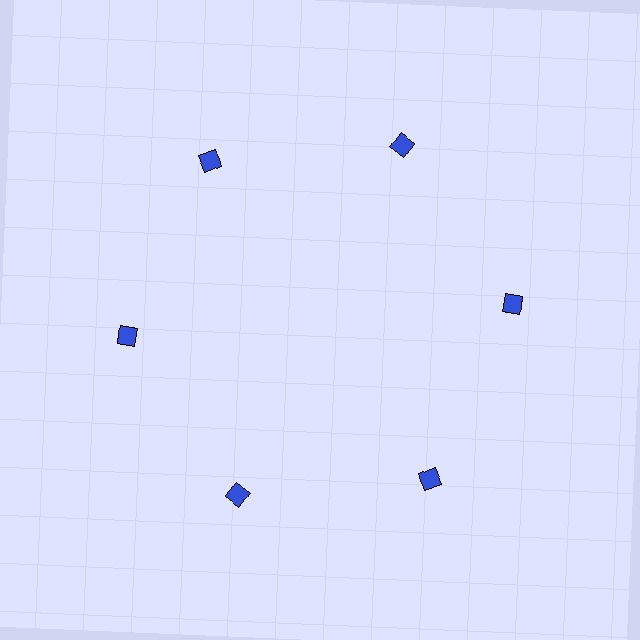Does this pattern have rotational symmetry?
Yes, this pattern has 6-fold rotational symmetry. It looks the same after rotating 60 degrees around the center.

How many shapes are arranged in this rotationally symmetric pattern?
There are 6 shapes, arranged in 6 groups of 1.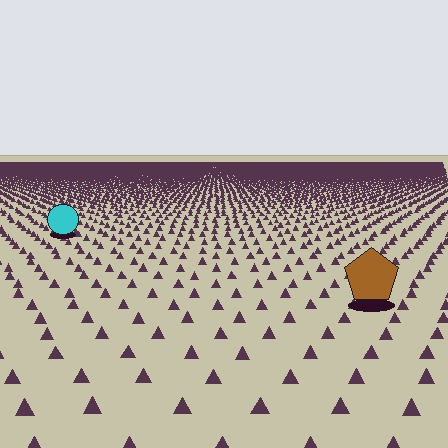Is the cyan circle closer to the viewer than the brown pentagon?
No. The brown pentagon is closer — you can tell from the texture gradient: the ground texture is coarser near it.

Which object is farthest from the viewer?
The cyan circle is farthest from the viewer. It appears smaller and the ground texture around it is denser.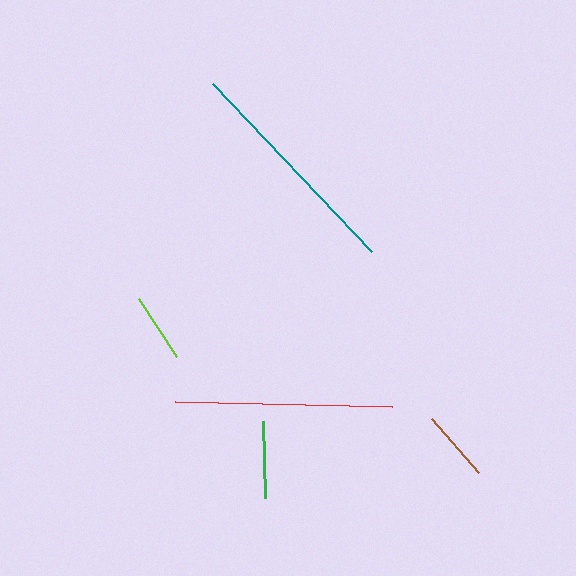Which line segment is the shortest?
The lime line is the shortest at approximately 69 pixels.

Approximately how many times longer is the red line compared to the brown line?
The red line is approximately 3.0 times the length of the brown line.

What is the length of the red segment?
The red segment is approximately 217 pixels long.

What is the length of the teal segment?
The teal segment is approximately 231 pixels long.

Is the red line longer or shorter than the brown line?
The red line is longer than the brown line.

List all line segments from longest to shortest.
From longest to shortest: teal, red, green, brown, lime.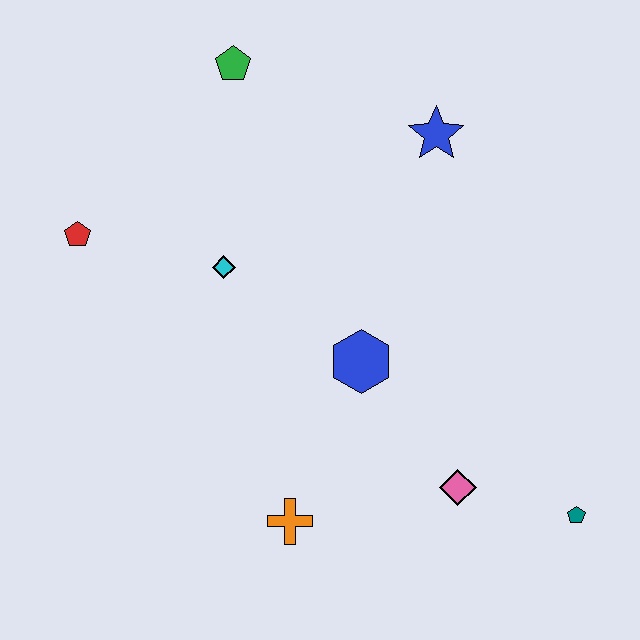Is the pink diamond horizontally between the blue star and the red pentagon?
No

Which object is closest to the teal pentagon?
The pink diamond is closest to the teal pentagon.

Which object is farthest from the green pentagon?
The teal pentagon is farthest from the green pentagon.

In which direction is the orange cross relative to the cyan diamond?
The orange cross is below the cyan diamond.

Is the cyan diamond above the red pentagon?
No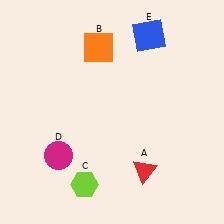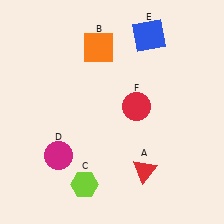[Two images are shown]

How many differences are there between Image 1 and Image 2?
There is 1 difference between the two images.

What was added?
A red circle (F) was added in Image 2.